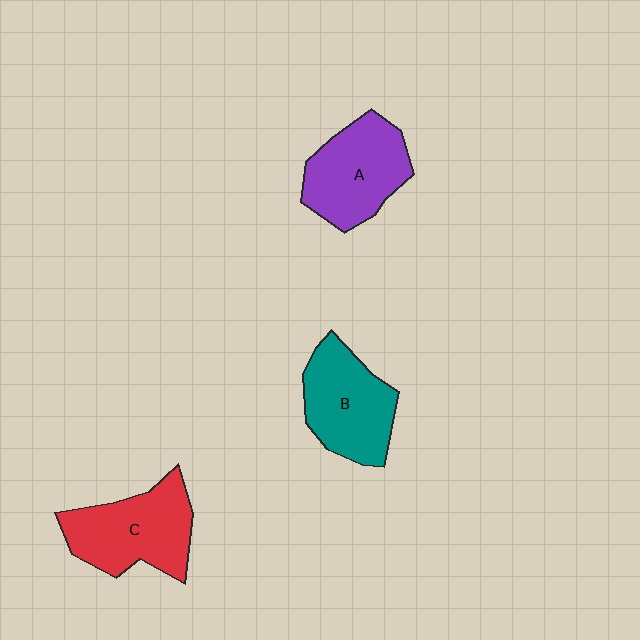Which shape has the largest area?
Shape C (red).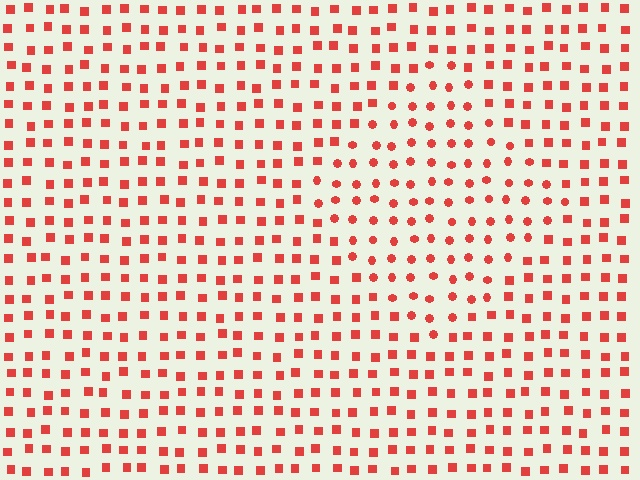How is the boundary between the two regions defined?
The boundary is defined by a change in element shape: circles inside vs. squares outside. All elements share the same color and spacing.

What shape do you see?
I see a diamond.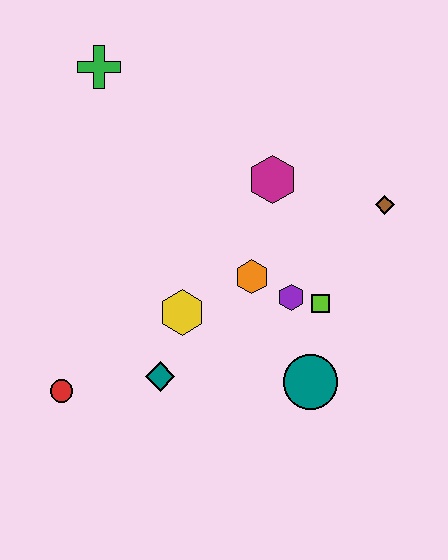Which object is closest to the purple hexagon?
The lime square is closest to the purple hexagon.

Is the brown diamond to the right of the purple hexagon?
Yes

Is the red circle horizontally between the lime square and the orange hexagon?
No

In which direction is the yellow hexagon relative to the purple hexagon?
The yellow hexagon is to the left of the purple hexagon.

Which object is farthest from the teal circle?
The green cross is farthest from the teal circle.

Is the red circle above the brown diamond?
No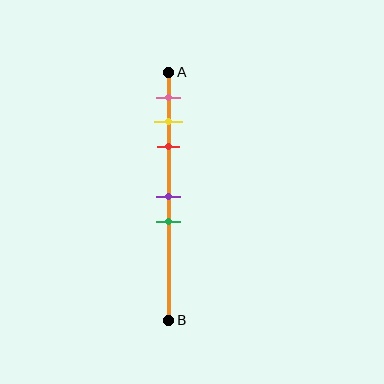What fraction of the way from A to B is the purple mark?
The purple mark is approximately 50% (0.5) of the way from A to B.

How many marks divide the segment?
There are 5 marks dividing the segment.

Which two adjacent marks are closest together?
The yellow and red marks are the closest adjacent pair.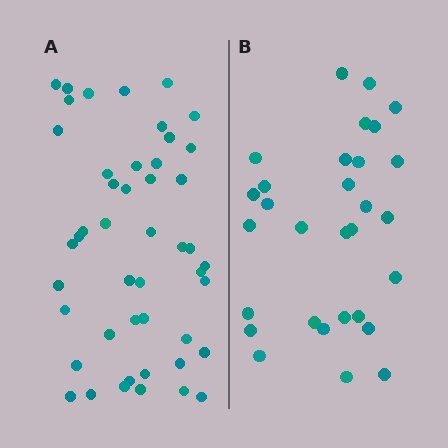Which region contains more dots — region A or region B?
Region A (the left region) has more dots.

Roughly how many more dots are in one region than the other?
Region A has approximately 15 more dots than region B.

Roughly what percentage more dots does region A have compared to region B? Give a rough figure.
About 55% more.